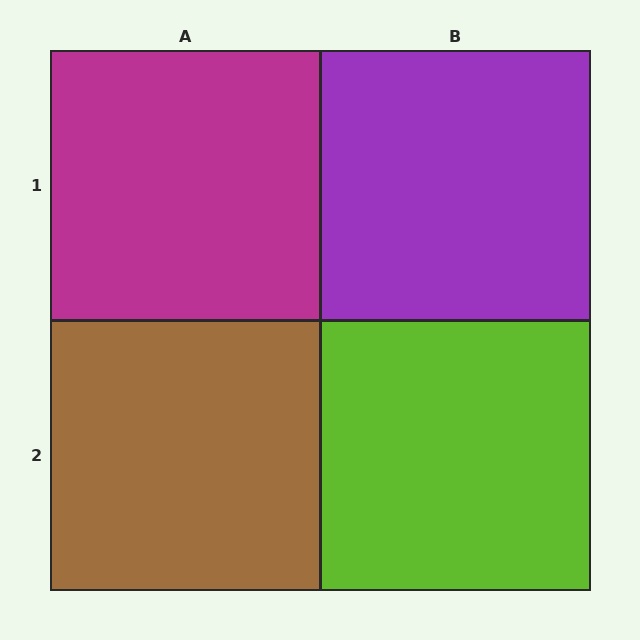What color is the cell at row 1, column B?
Purple.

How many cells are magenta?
1 cell is magenta.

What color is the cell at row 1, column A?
Magenta.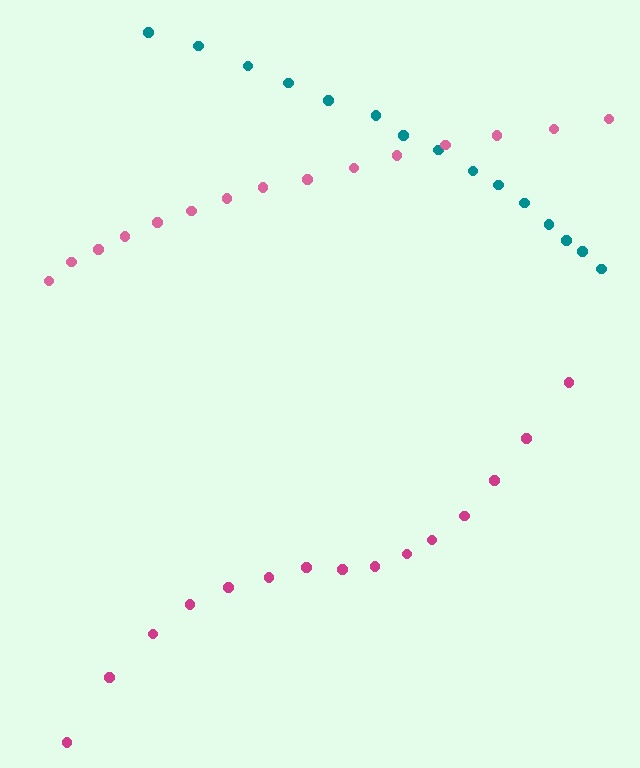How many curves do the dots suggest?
There are 3 distinct paths.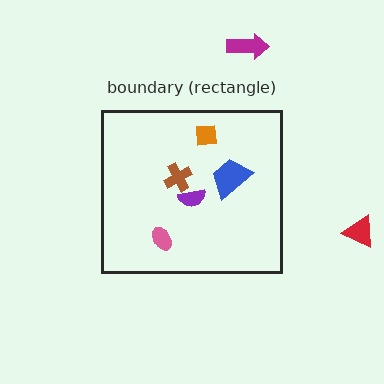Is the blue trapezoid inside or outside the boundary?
Inside.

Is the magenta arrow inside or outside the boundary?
Outside.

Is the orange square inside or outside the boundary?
Inside.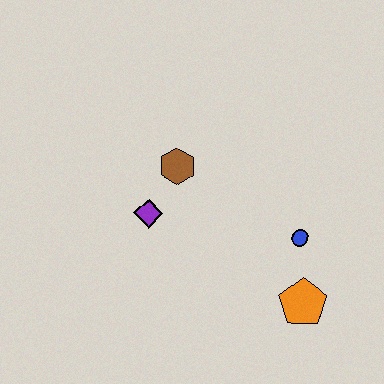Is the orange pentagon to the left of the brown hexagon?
No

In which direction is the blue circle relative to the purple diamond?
The blue circle is to the right of the purple diamond.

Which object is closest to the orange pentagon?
The blue circle is closest to the orange pentagon.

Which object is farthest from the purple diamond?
The orange pentagon is farthest from the purple diamond.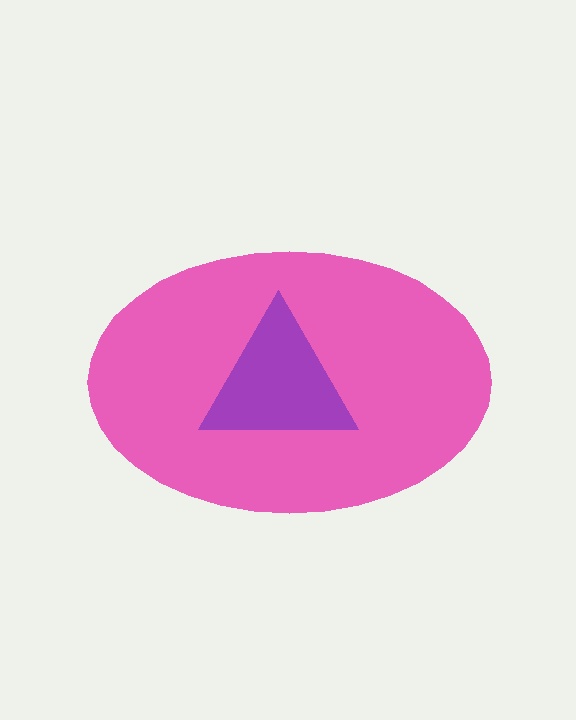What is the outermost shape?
The pink ellipse.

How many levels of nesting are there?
2.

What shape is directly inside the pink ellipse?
The purple triangle.